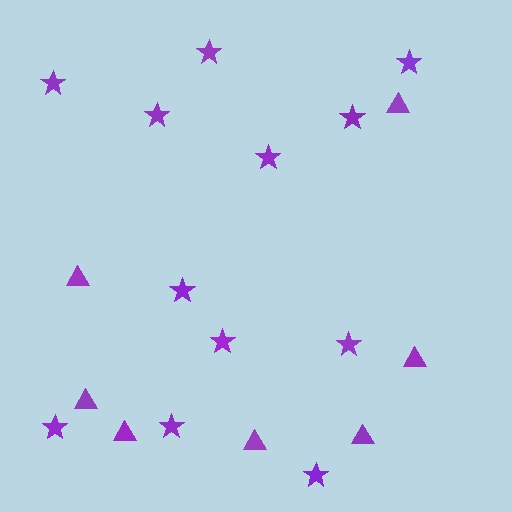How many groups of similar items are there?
There are 2 groups: one group of stars (12) and one group of triangles (7).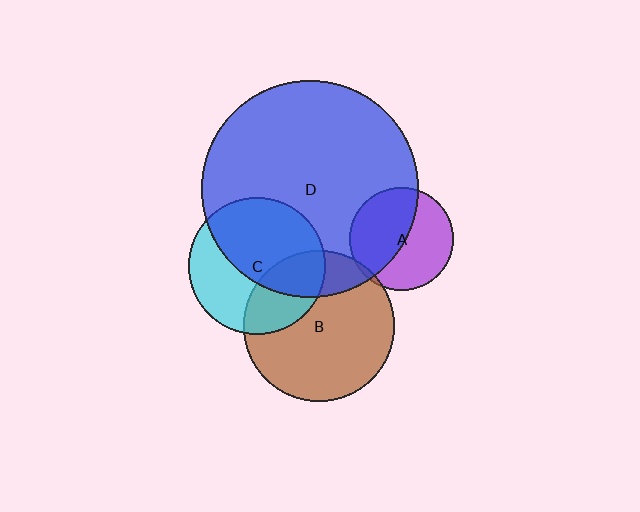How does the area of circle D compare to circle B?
Approximately 2.1 times.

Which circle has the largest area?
Circle D (blue).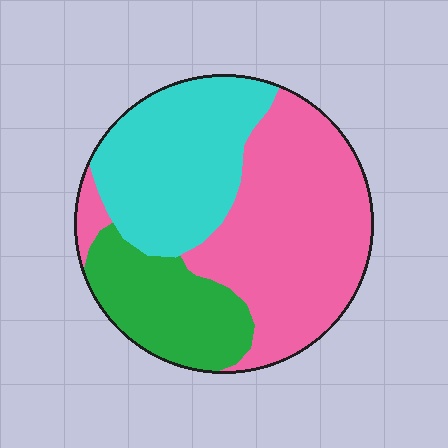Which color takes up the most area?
Pink, at roughly 45%.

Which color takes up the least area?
Green, at roughly 20%.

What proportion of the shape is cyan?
Cyan covers around 30% of the shape.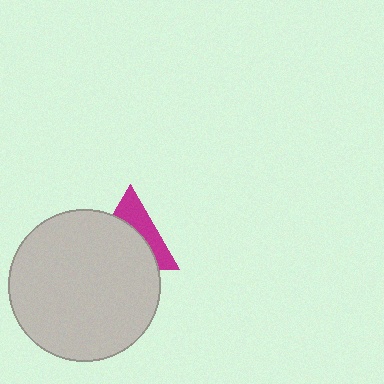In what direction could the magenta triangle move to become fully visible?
The magenta triangle could move up. That would shift it out from behind the light gray circle entirely.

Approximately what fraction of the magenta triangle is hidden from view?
Roughly 61% of the magenta triangle is hidden behind the light gray circle.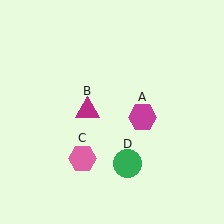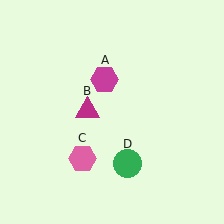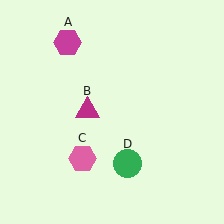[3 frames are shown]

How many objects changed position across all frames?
1 object changed position: magenta hexagon (object A).